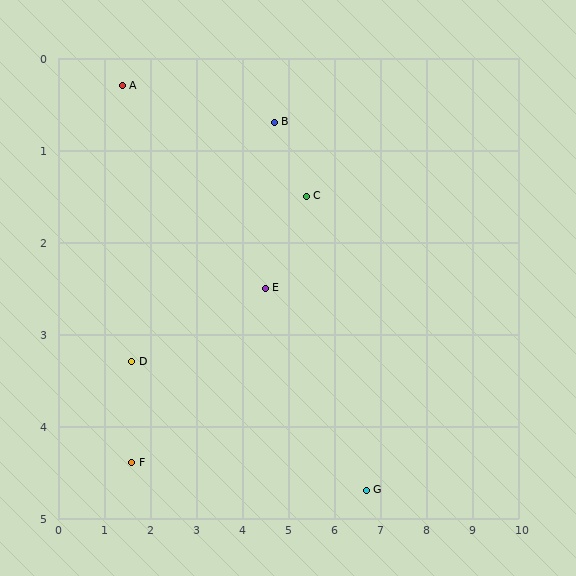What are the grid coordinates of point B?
Point B is at approximately (4.7, 0.7).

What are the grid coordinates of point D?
Point D is at approximately (1.6, 3.3).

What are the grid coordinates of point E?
Point E is at approximately (4.5, 2.5).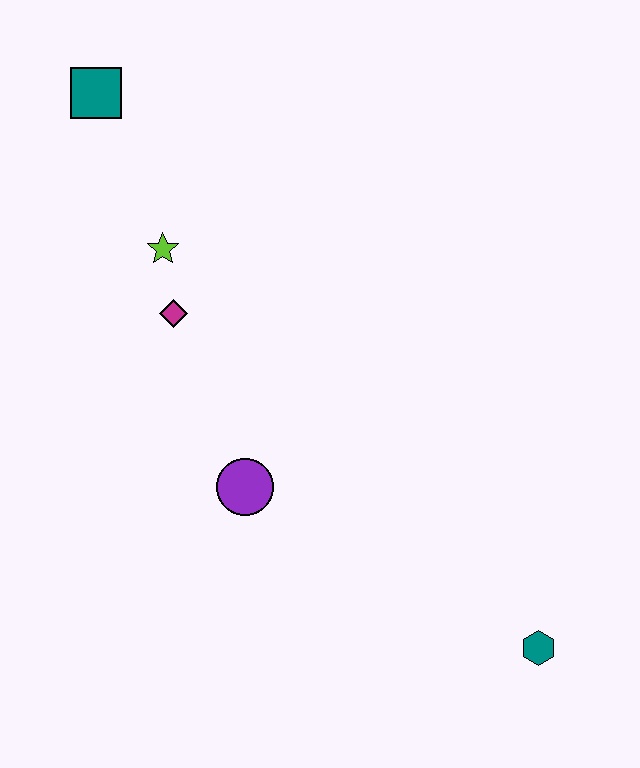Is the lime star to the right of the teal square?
Yes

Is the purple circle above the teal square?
No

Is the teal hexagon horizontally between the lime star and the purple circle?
No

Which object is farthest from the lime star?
The teal hexagon is farthest from the lime star.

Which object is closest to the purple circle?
The magenta diamond is closest to the purple circle.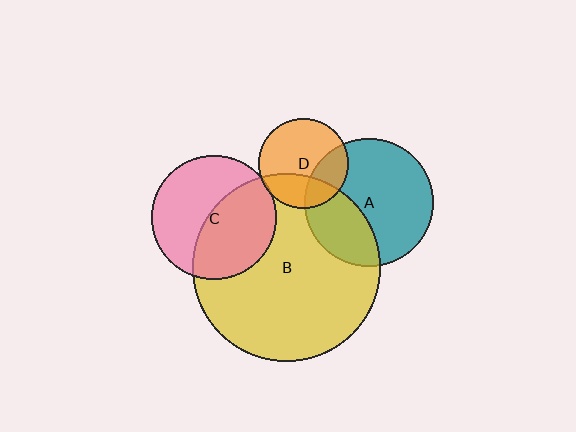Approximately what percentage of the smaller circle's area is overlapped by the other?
Approximately 50%.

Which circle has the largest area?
Circle B (yellow).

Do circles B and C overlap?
Yes.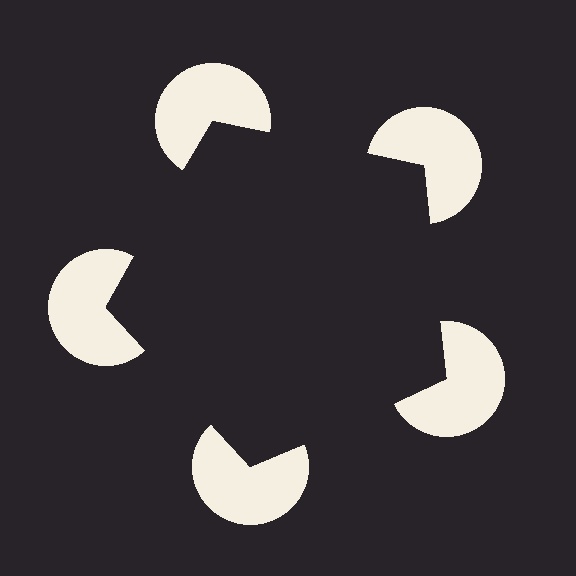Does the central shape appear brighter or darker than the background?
It typically appears slightly darker than the background, even though no actual brightness change is drawn.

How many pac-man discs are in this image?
There are 5 — one at each vertex of the illusory pentagon.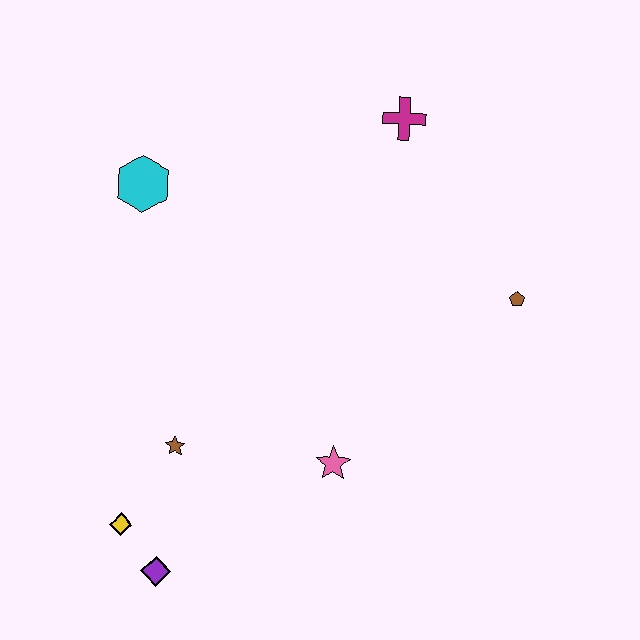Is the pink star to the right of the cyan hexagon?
Yes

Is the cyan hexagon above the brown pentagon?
Yes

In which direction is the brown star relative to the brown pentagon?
The brown star is to the left of the brown pentagon.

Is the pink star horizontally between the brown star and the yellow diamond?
No